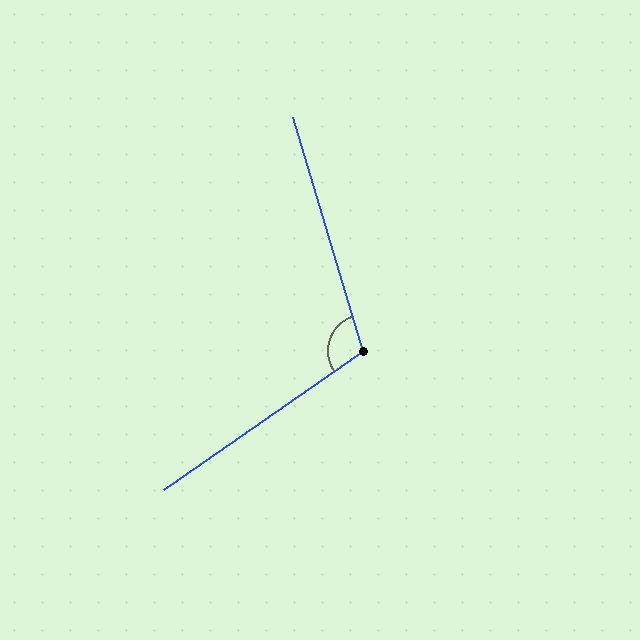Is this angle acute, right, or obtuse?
It is obtuse.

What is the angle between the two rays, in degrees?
Approximately 108 degrees.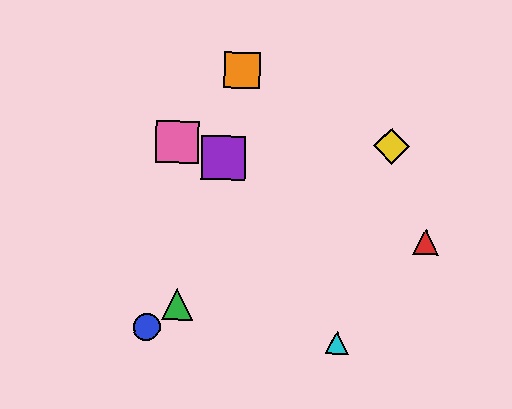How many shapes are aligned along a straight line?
3 shapes (the blue circle, the green triangle, the yellow diamond) are aligned along a straight line.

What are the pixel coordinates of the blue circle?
The blue circle is at (146, 327).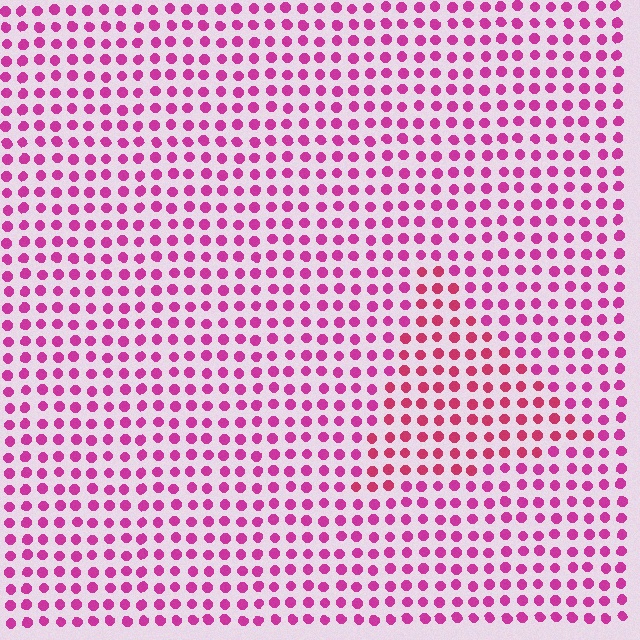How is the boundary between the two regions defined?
The boundary is defined purely by a slight shift in hue (about 22 degrees). Spacing, size, and orientation are identical on both sides.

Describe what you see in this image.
The image is filled with small magenta elements in a uniform arrangement. A triangle-shaped region is visible where the elements are tinted to a slightly different hue, forming a subtle color boundary.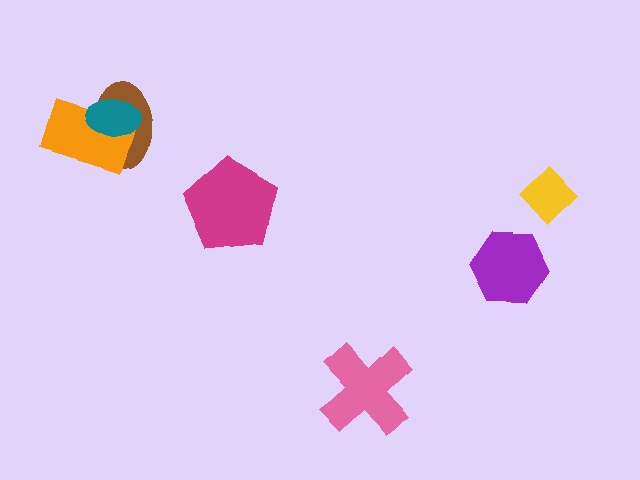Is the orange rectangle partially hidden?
Yes, it is partially covered by another shape.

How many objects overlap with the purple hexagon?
0 objects overlap with the purple hexagon.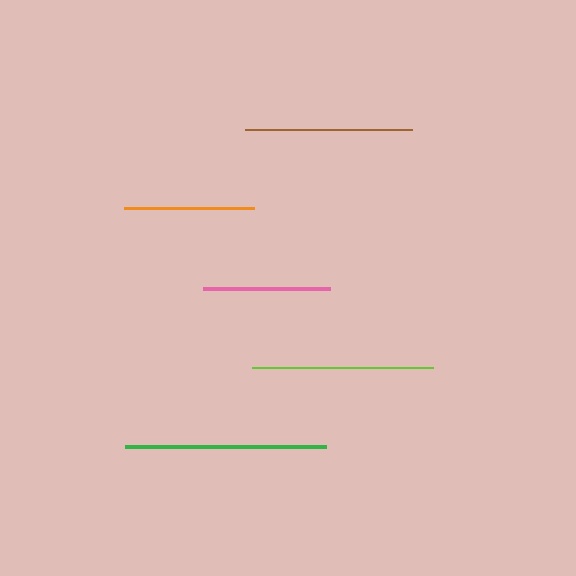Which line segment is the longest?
The green line is the longest at approximately 201 pixels.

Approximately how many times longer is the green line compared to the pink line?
The green line is approximately 1.6 times the length of the pink line.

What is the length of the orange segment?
The orange segment is approximately 131 pixels long.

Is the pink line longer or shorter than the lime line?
The lime line is longer than the pink line.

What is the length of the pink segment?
The pink segment is approximately 127 pixels long.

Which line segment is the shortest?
The pink line is the shortest at approximately 127 pixels.